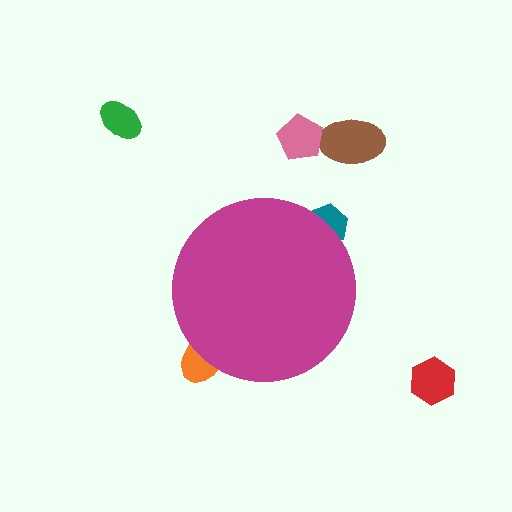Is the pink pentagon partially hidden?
No, the pink pentagon is fully visible.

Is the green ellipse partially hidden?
No, the green ellipse is fully visible.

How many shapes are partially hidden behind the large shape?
2 shapes are partially hidden.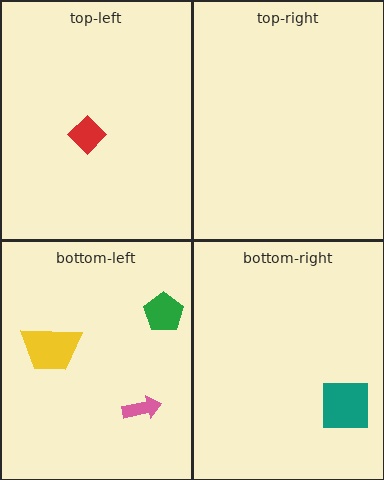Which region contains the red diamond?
The top-left region.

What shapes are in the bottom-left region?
The pink arrow, the green pentagon, the yellow trapezoid.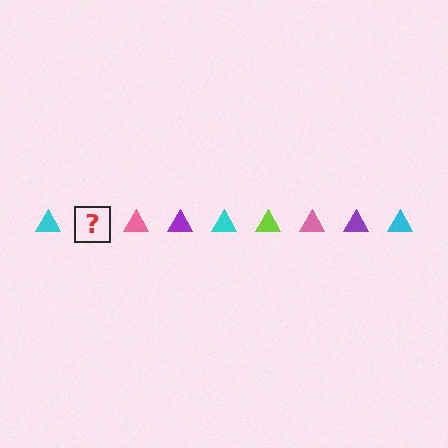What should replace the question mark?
The question mark should be replaced with a lime triangle.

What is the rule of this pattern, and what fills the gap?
The rule is that the pattern cycles through cyan, lime, pink, purple triangles. The gap should be filled with a lime triangle.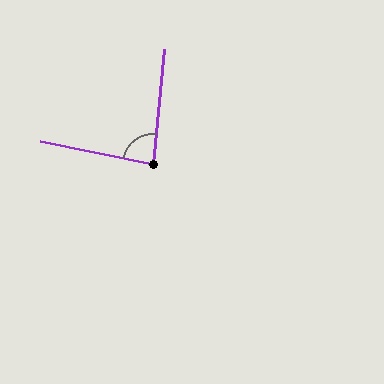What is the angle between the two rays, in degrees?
Approximately 84 degrees.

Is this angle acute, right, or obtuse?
It is acute.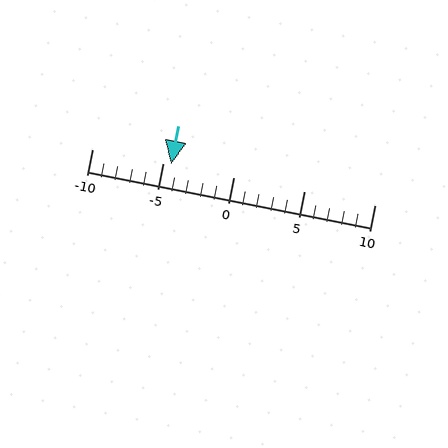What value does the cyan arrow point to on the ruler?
The cyan arrow points to approximately -4.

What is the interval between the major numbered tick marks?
The major tick marks are spaced 5 units apart.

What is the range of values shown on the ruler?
The ruler shows values from -10 to 10.